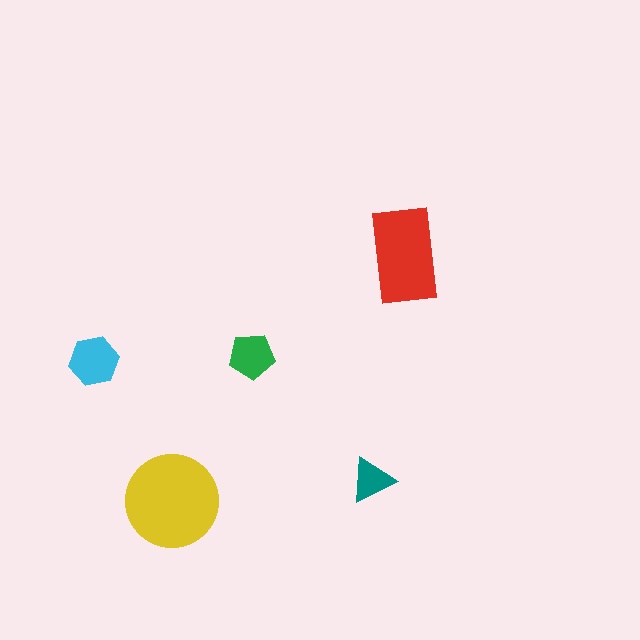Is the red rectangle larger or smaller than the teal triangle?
Larger.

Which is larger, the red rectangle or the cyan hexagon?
The red rectangle.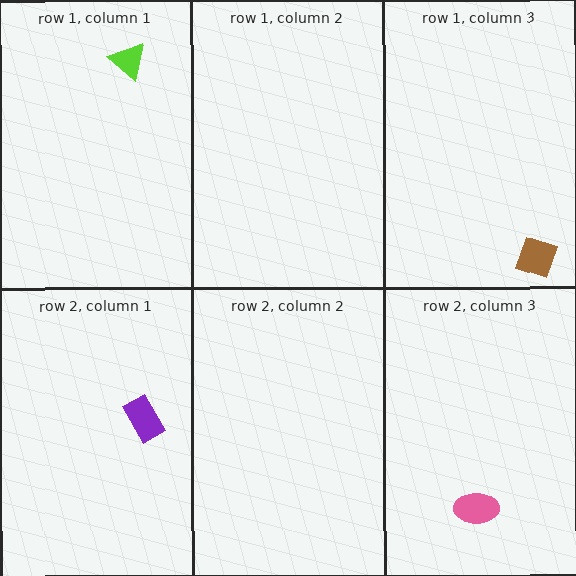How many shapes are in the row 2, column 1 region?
1.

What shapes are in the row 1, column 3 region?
The brown diamond.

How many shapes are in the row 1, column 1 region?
1.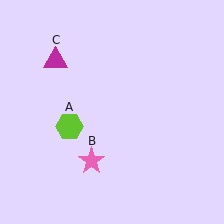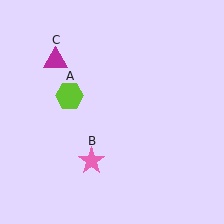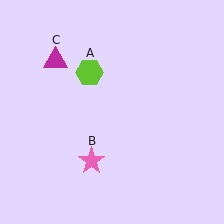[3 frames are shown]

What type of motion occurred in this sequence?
The lime hexagon (object A) rotated clockwise around the center of the scene.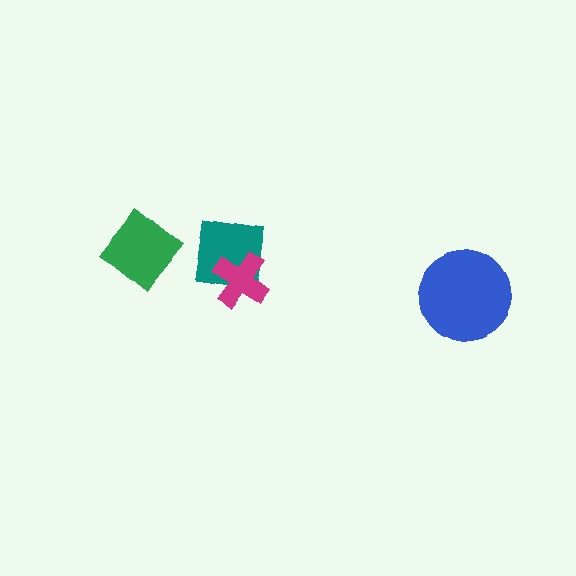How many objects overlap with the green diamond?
0 objects overlap with the green diamond.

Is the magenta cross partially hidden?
No, no other shape covers it.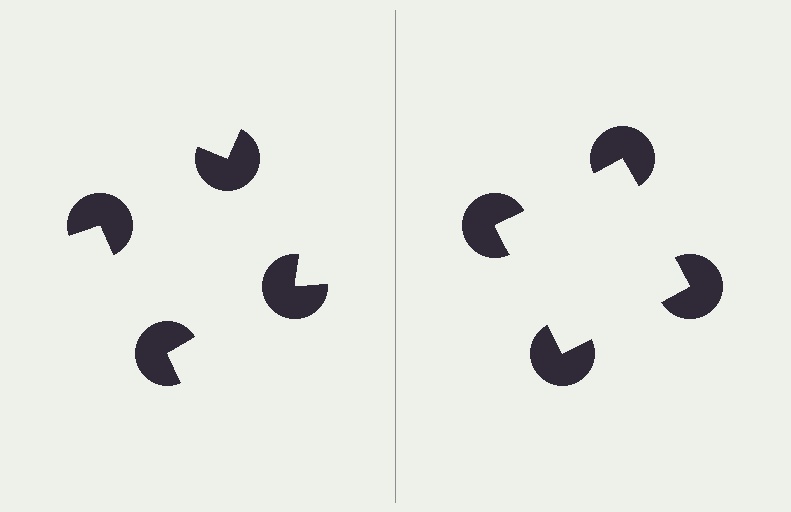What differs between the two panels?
The pac-man discs are positioned identically on both sides; only the wedge orientations differ. On the right they align to a square; on the left they are misaligned.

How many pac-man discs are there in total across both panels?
8 — 4 on each side.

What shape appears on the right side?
An illusory square.